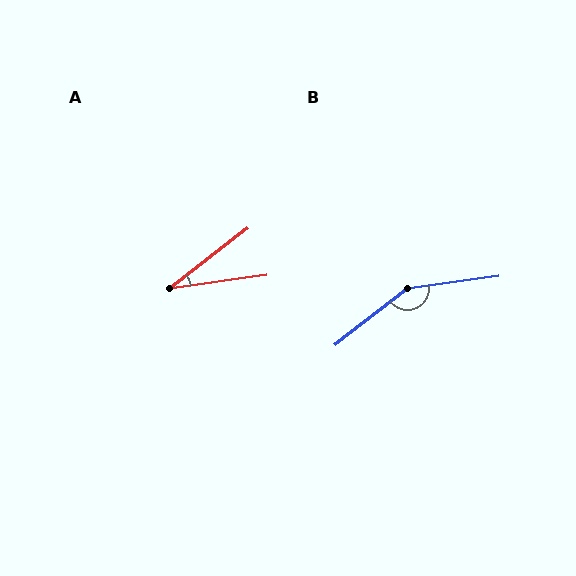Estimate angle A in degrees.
Approximately 30 degrees.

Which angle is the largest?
B, at approximately 150 degrees.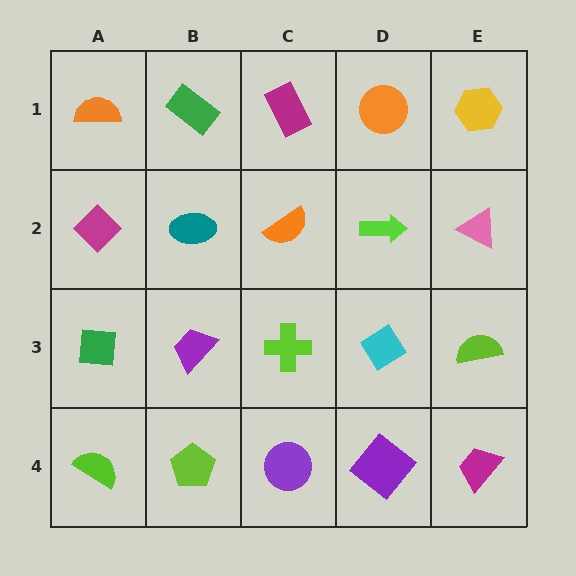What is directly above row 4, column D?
A cyan diamond.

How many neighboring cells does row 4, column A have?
2.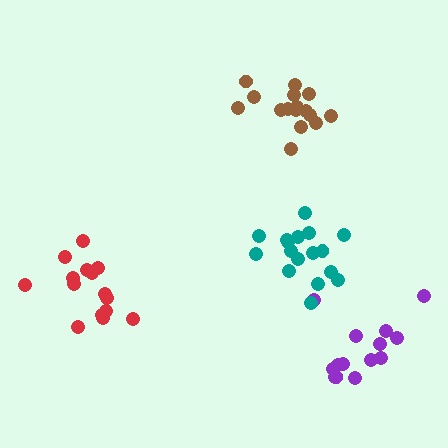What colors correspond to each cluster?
The clusters are colored: purple, teal, brown, red.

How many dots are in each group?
Group 1: 14 dots, Group 2: 17 dots, Group 3: 16 dots, Group 4: 15 dots (62 total).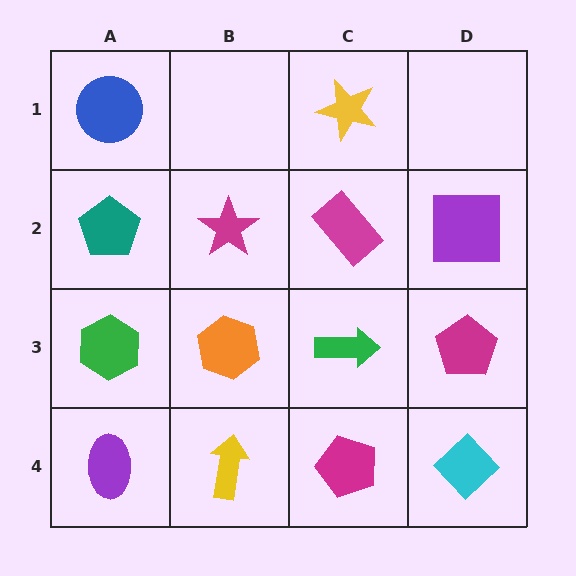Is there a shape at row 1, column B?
No, that cell is empty.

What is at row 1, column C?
A yellow star.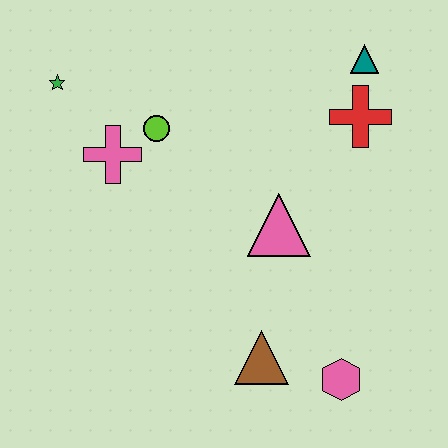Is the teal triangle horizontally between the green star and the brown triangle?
No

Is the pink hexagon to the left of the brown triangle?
No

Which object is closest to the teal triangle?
The red cross is closest to the teal triangle.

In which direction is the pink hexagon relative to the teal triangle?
The pink hexagon is below the teal triangle.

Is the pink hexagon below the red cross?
Yes